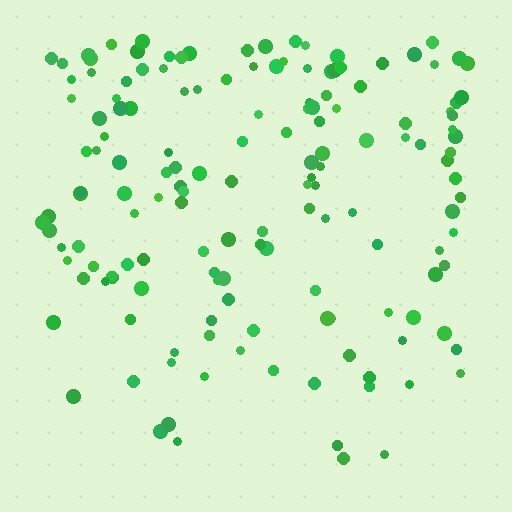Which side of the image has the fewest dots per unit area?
The bottom.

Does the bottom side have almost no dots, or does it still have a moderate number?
Still a moderate number, just noticeably fewer than the top.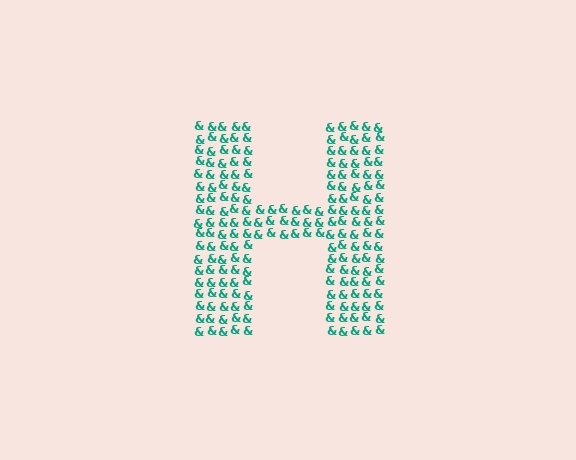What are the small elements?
The small elements are ampersands.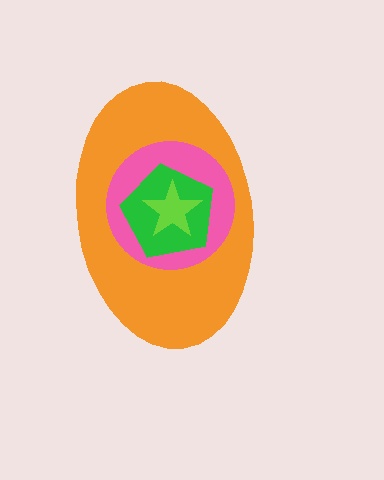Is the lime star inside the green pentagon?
Yes.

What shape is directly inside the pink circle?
The green pentagon.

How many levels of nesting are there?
4.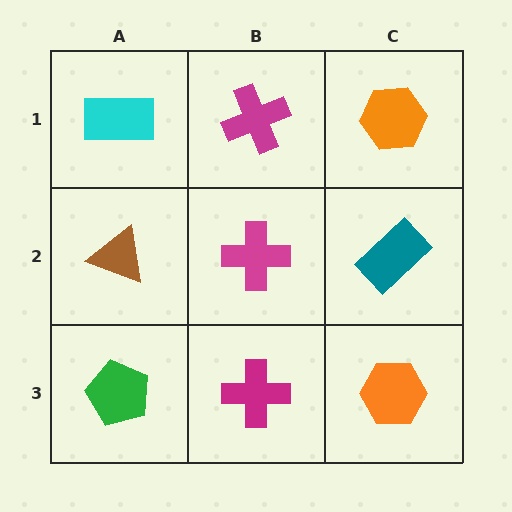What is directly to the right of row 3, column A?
A magenta cross.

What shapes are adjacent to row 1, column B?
A magenta cross (row 2, column B), a cyan rectangle (row 1, column A), an orange hexagon (row 1, column C).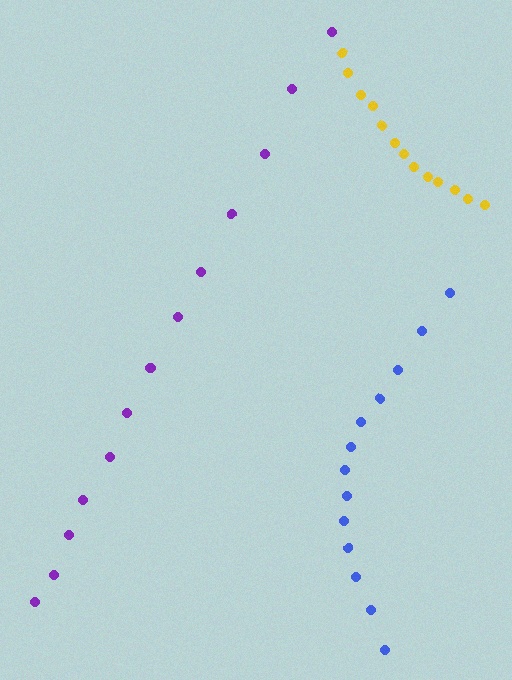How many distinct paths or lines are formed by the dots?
There are 3 distinct paths.